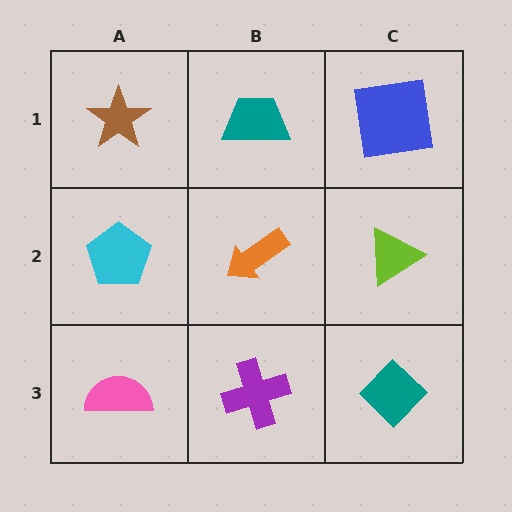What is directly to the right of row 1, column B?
A blue square.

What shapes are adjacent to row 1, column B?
An orange arrow (row 2, column B), a brown star (row 1, column A), a blue square (row 1, column C).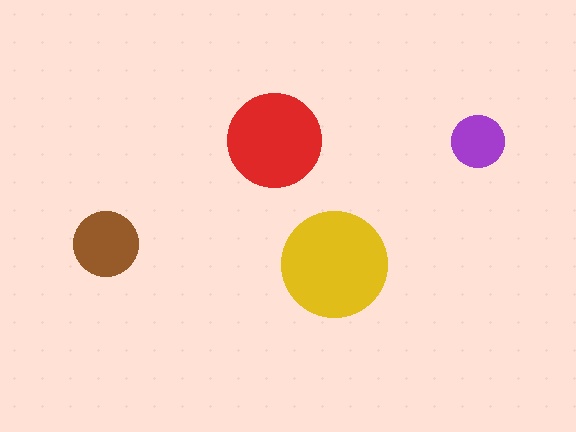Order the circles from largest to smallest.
the yellow one, the red one, the brown one, the purple one.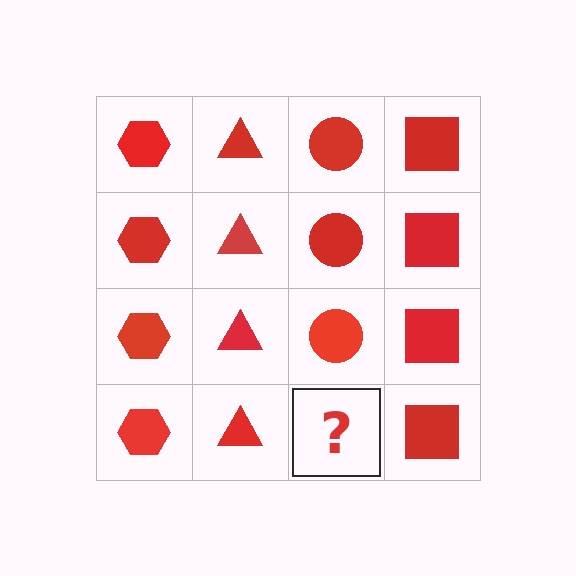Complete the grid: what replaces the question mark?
The question mark should be replaced with a red circle.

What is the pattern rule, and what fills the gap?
The rule is that each column has a consistent shape. The gap should be filled with a red circle.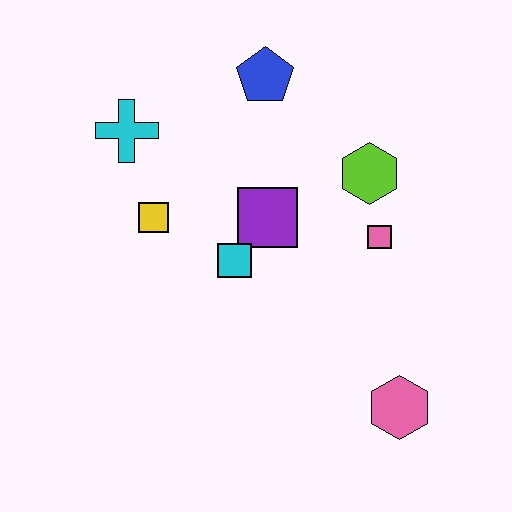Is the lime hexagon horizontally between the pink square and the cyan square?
Yes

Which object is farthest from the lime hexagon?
The cyan cross is farthest from the lime hexagon.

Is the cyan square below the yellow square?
Yes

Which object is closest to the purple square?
The cyan square is closest to the purple square.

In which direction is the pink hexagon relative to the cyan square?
The pink hexagon is to the right of the cyan square.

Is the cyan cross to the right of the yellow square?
No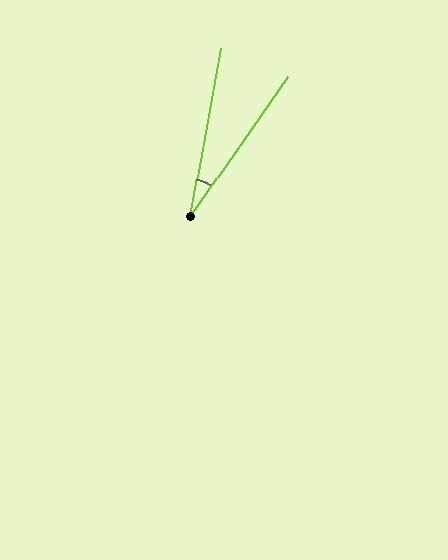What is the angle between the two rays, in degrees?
Approximately 24 degrees.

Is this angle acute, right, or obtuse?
It is acute.